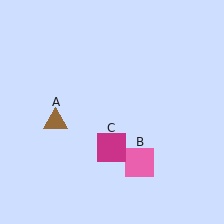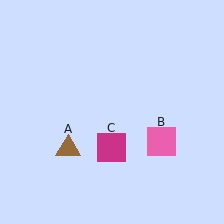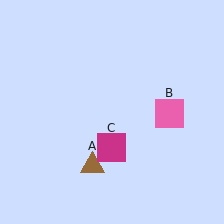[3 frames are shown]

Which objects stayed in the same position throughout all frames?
Magenta square (object C) remained stationary.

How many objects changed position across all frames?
2 objects changed position: brown triangle (object A), pink square (object B).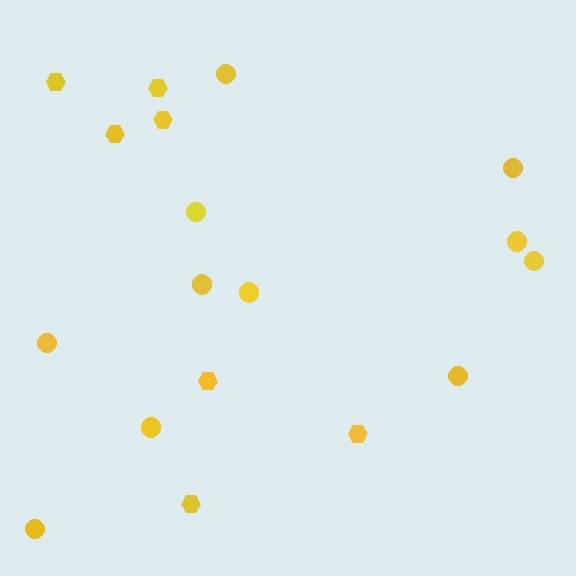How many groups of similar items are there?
There are 2 groups: one group of circles (11) and one group of hexagons (7).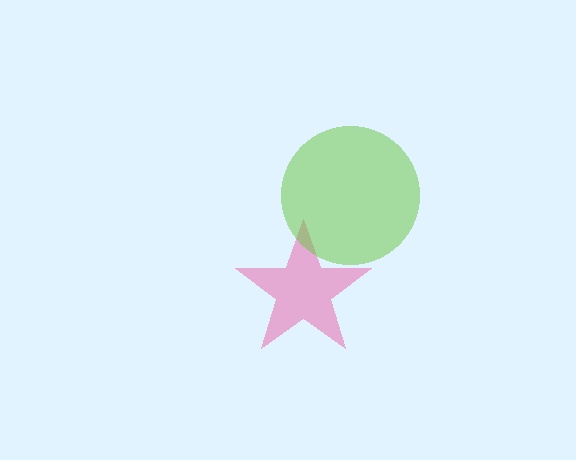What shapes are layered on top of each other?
The layered shapes are: a pink star, a lime circle.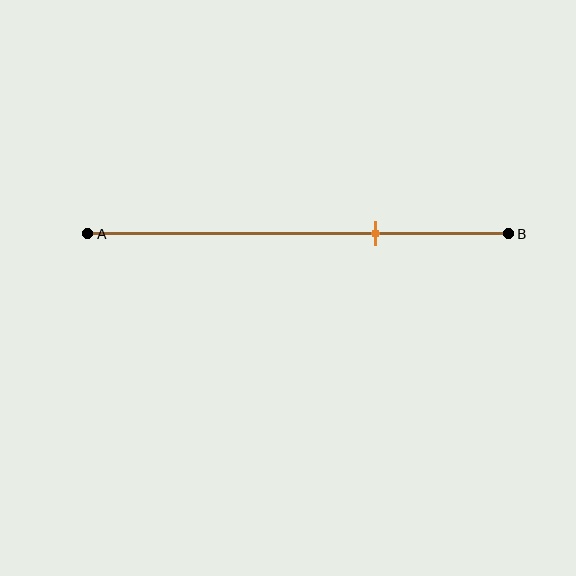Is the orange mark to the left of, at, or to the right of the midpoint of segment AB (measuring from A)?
The orange mark is to the right of the midpoint of segment AB.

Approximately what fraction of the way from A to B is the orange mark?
The orange mark is approximately 70% of the way from A to B.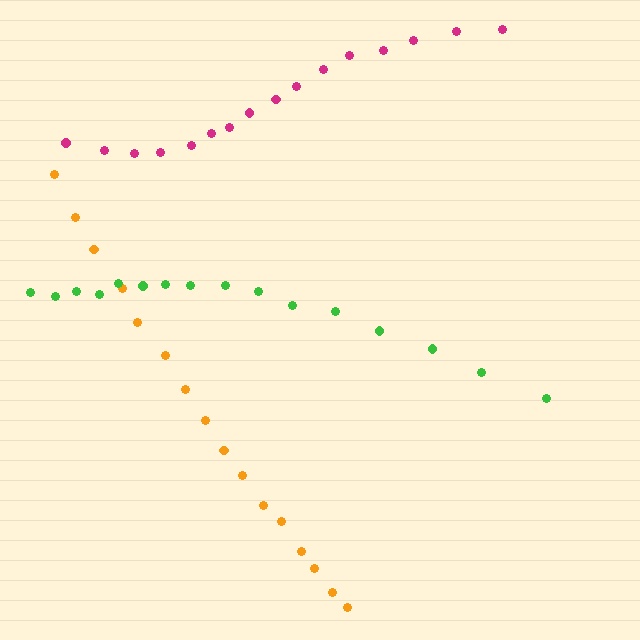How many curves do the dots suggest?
There are 3 distinct paths.